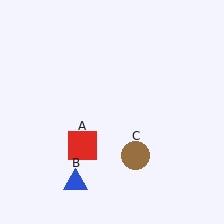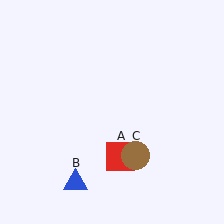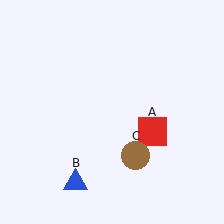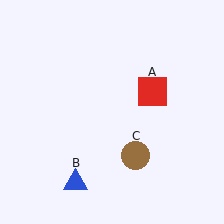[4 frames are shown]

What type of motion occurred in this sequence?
The red square (object A) rotated counterclockwise around the center of the scene.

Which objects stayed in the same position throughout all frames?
Blue triangle (object B) and brown circle (object C) remained stationary.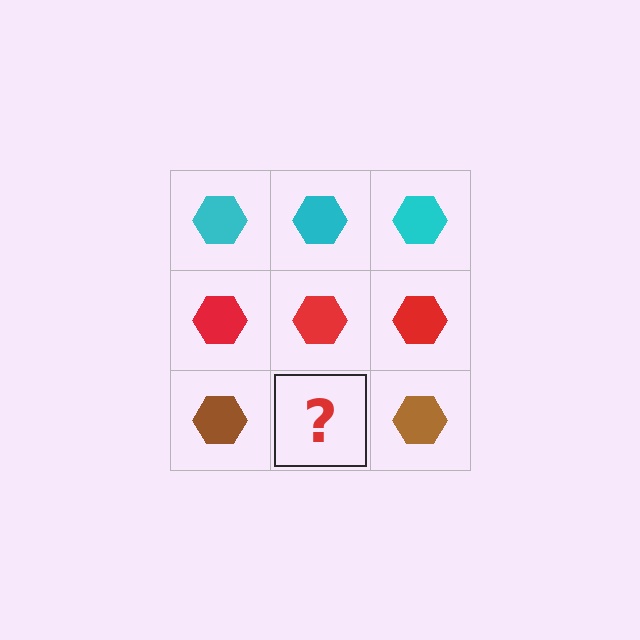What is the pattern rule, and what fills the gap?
The rule is that each row has a consistent color. The gap should be filled with a brown hexagon.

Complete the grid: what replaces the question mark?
The question mark should be replaced with a brown hexagon.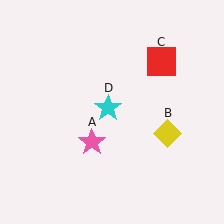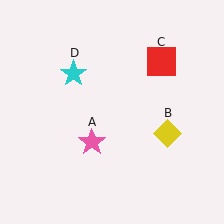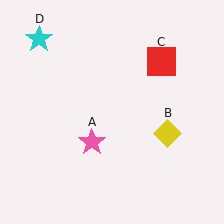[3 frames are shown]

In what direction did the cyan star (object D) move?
The cyan star (object D) moved up and to the left.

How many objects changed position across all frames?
1 object changed position: cyan star (object D).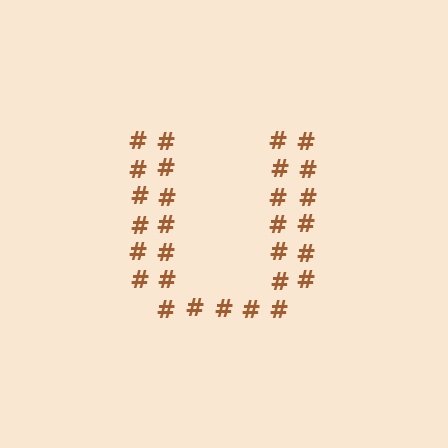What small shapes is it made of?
It is made of small hash symbols.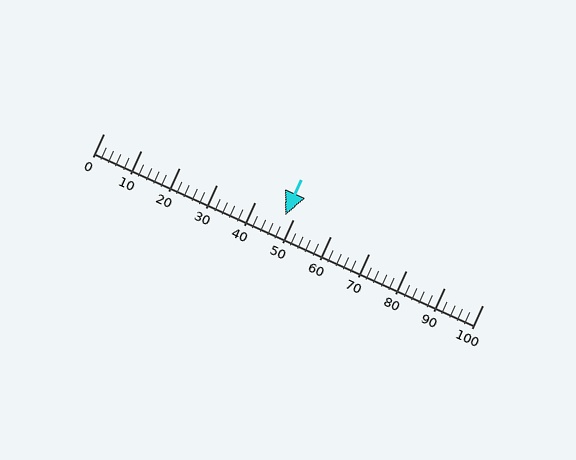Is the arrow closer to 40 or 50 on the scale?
The arrow is closer to 50.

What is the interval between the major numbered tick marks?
The major tick marks are spaced 10 units apart.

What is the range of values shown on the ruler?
The ruler shows values from 0 to 100.